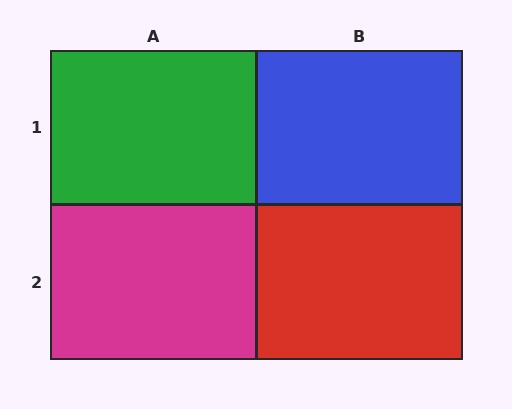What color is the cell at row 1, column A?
Green.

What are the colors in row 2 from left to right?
Magenta, red.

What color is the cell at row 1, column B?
Blue.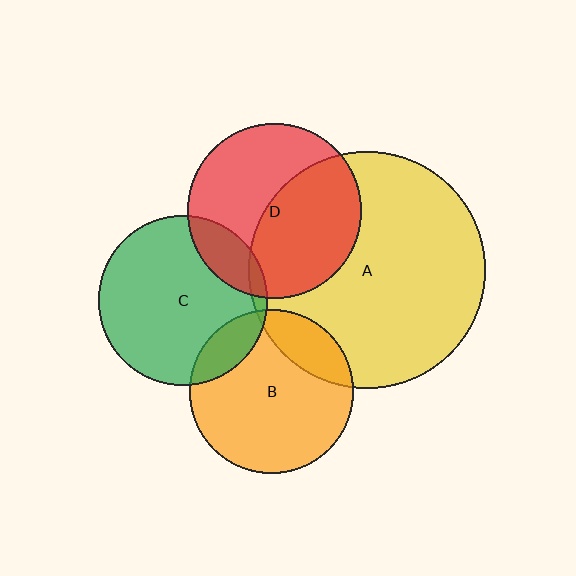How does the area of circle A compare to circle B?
Approximately 2.1 times.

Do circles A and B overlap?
Yes.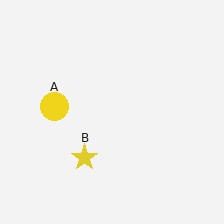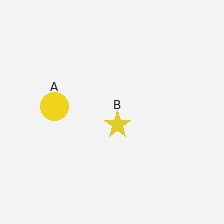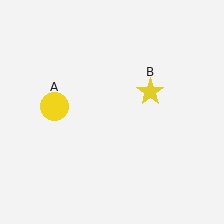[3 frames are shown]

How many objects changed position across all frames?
1 object changed position: yellow star (object B).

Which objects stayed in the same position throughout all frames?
Yellow circle (object A) remained stationary.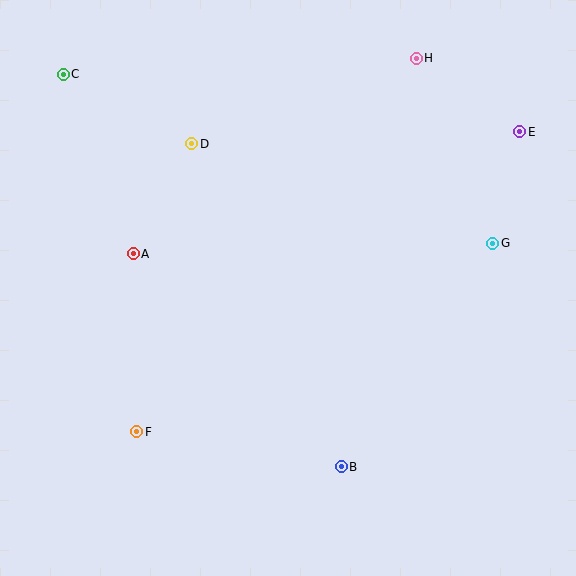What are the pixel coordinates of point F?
Point F is at (137, 432).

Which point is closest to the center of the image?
Point A at (133, 254) is closest to the center.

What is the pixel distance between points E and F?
The distance between E and F is 486 pixels.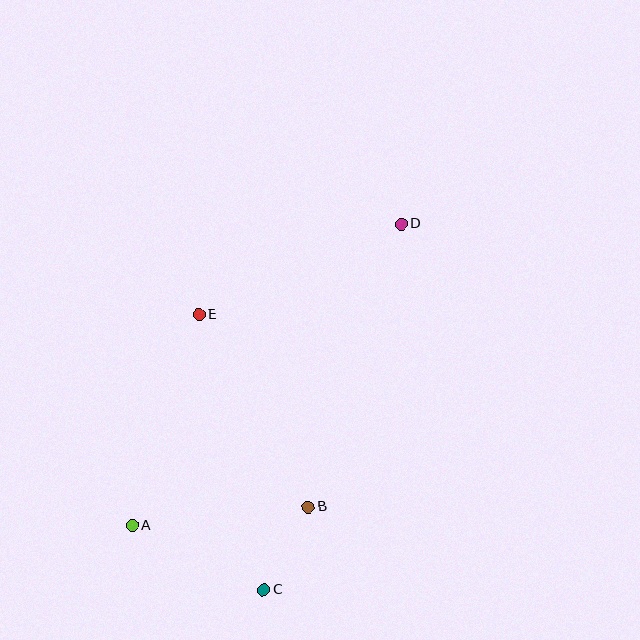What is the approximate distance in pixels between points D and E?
The distance between D and E is approximately 222 pixels.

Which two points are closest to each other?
Points B and C are closest to each other.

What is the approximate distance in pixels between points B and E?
The distance between B and E is approximately 221 pixels.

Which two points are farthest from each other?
Points A and D are farthest from each other.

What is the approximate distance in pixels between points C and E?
The distance between C and E is approximately 283 pixels.